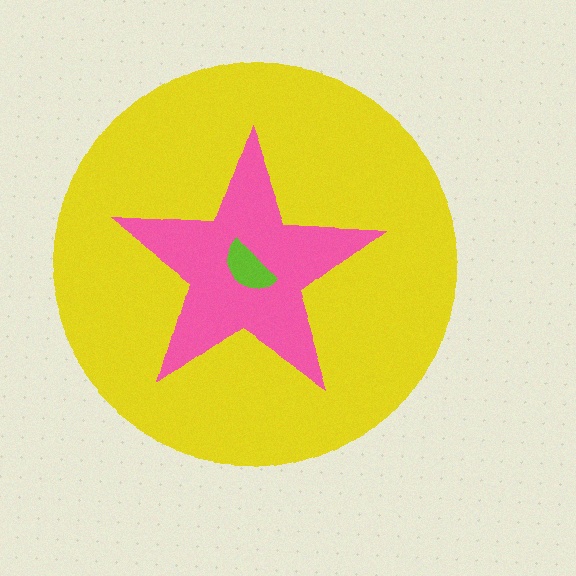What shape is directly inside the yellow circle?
The pink star.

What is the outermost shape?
The yellow circle.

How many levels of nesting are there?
3.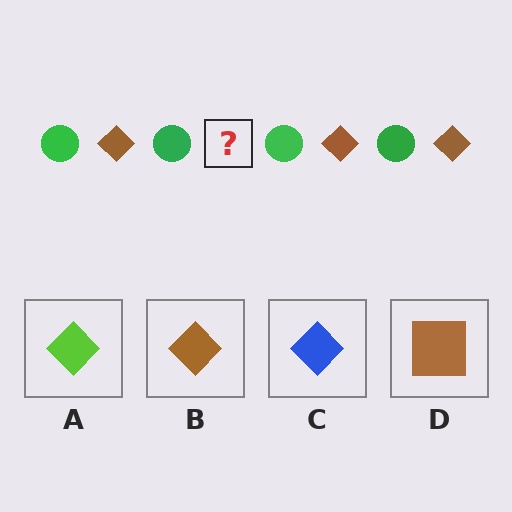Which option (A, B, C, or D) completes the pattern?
B.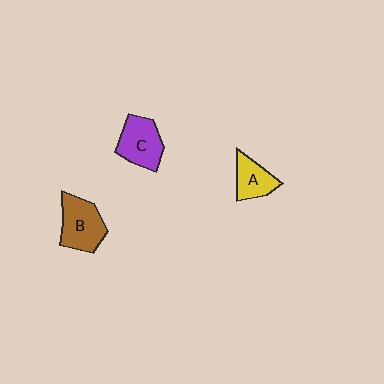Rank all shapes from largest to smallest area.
From largest to smallest: B (brown), C (purple), A (yellow).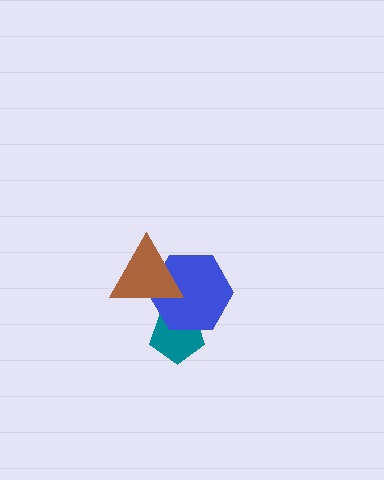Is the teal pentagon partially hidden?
Yes, it is partially covered by another shape.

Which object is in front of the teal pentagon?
The blue hexagon is in front of the teal pentagon.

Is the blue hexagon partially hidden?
Yes, it is partially covered by another shape.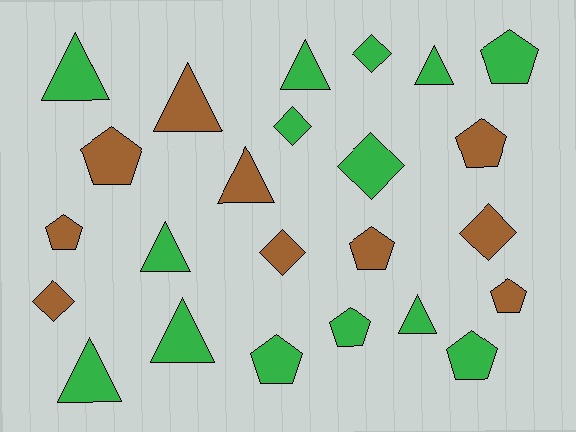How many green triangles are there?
There are 7 green triangles.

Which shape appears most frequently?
Pentagon, with 9 objects.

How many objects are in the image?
There are 24 objects.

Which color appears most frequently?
Green, with 14 objects.